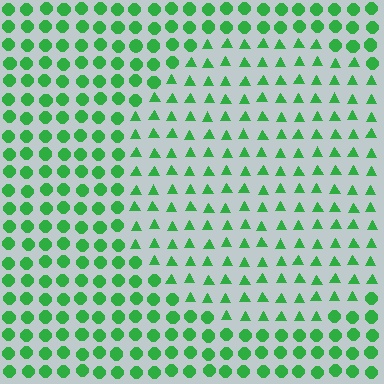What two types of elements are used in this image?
The image uses triangles inside the circle region and circles outside it.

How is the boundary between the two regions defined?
The boundary is defined by a change in element shape: triangles inside vs. circles outside. All elements share the same color and spacing.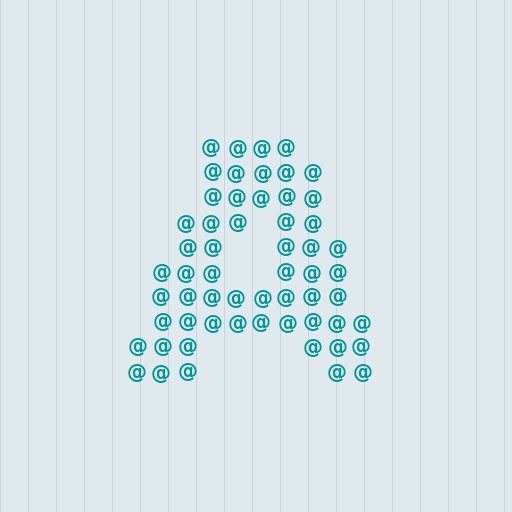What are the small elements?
The small elements are at signs.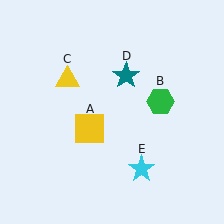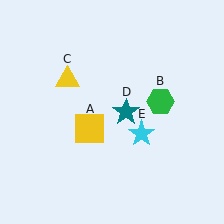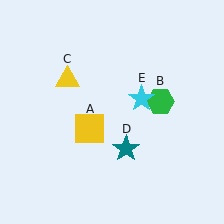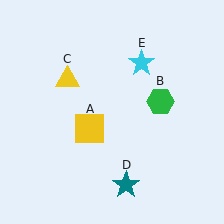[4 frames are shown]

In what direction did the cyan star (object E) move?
The cyan star (object E) moved up.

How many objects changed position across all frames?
2 objects changed position: teal star (object D), cyan star (object E).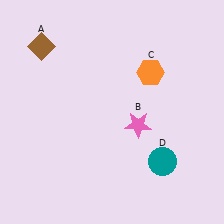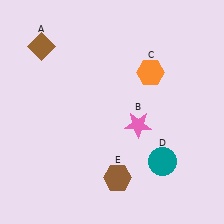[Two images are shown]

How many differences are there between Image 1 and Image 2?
There is 1 difference between the two images.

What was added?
A brown hexagon (E) was added in Image 2.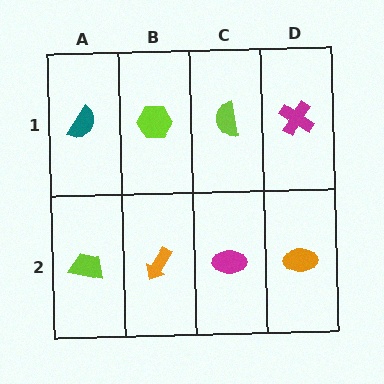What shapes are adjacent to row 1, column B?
An orange arrow (row 2, column B), a teal semicircle (row 1, column A), a lime semicircle (row 1, column C).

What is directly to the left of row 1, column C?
A lime hexagon.